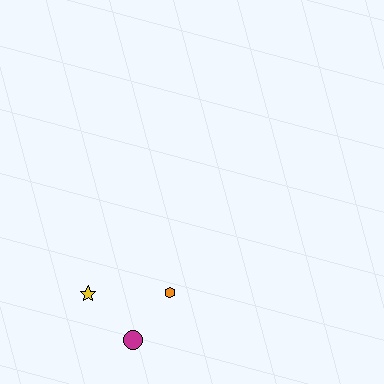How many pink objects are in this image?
There are no pink objects.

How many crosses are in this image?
There are no crosses.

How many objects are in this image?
There are 3 objects.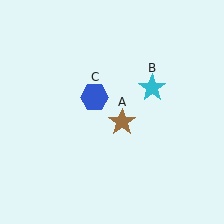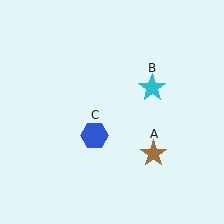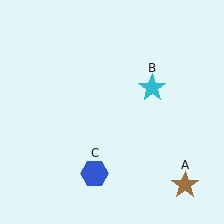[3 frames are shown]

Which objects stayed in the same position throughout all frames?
Cyan star (object B) remained stationary.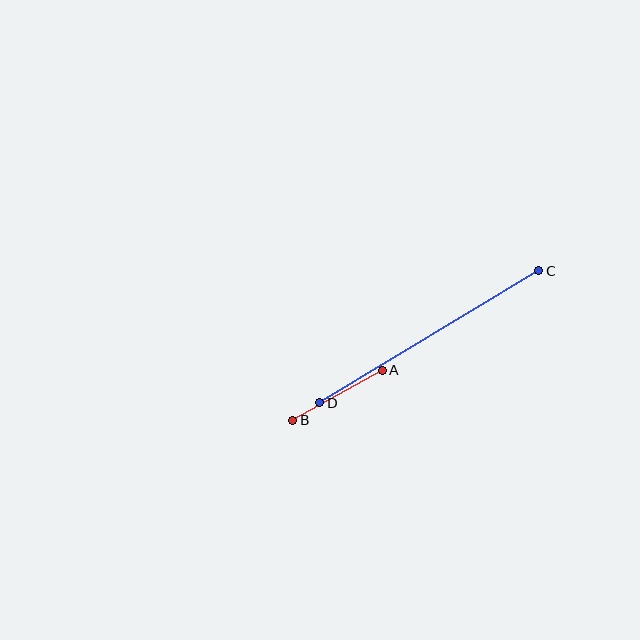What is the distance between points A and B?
The distance is approximately 103 pixels.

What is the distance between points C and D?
The distance is approximately 256 pixels.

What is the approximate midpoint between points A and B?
The midpoint is at approximately (337, 395) pixels.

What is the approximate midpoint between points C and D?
The midpoint is at approximately (429, 337) pixels.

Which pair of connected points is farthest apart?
Points C and D are farthest apart.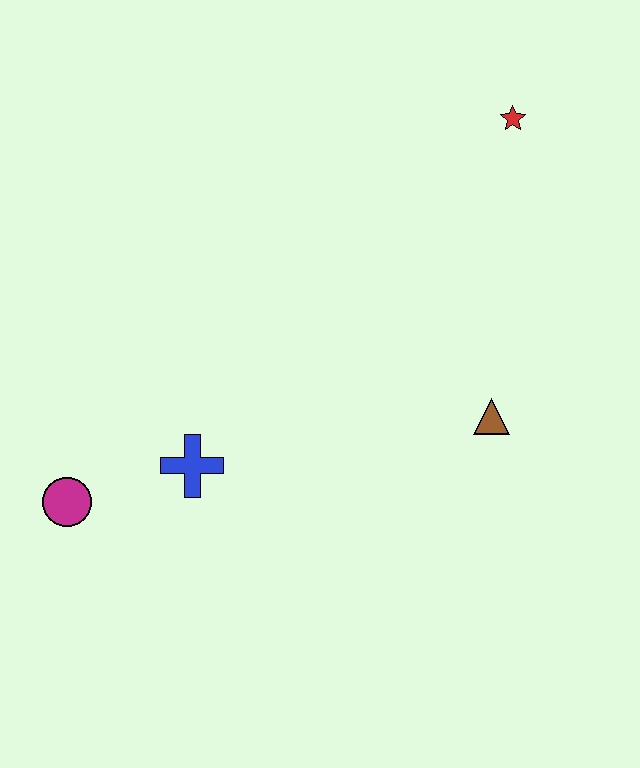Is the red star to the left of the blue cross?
No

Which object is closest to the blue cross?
The magenta circle is closest to the blue cross.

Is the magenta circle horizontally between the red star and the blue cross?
No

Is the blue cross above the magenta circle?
Yes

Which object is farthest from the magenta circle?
The red star is farthest from the magenta circle.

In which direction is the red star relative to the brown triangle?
The red star is above the brown triangle.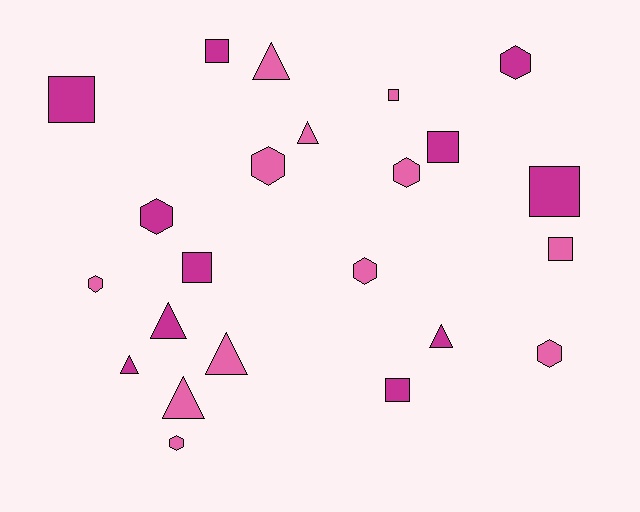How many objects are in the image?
There are 23 objects.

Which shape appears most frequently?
Hexagon, with 8 objects.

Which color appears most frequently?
Pink, with 12 objects.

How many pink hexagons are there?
There are 6 pink hexagons.